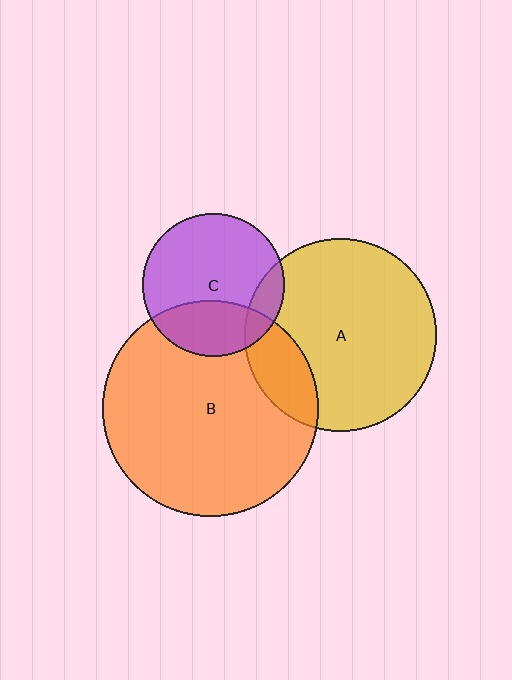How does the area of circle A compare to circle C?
Approximately 1.8 times.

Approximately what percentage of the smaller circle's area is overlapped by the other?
Approximately 20%.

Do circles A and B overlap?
Yes.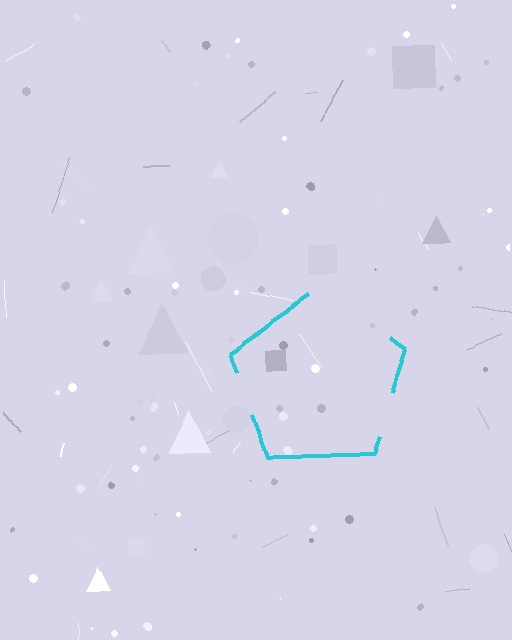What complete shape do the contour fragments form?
The contour fragments form a pentagon.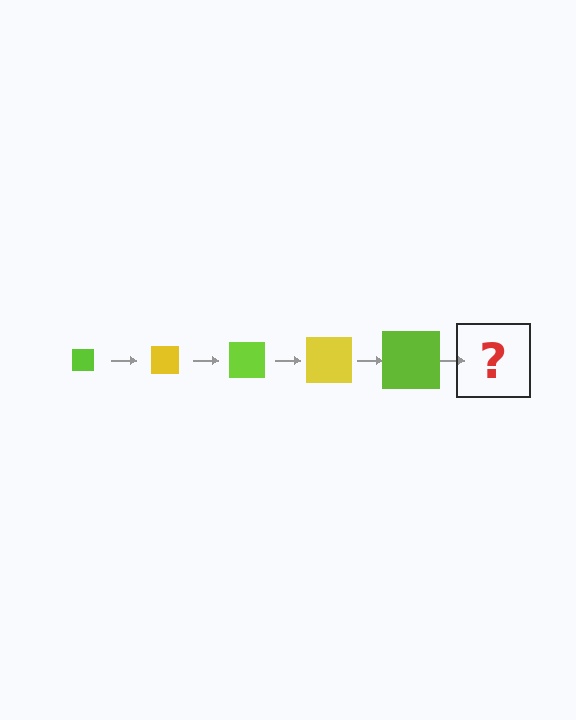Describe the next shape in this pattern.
It should be a yellow square, larger than the previous one.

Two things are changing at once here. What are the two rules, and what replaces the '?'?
The two rules are that the square grows larger each step and the color cycles through lime and yellow. The '?' should be a yellow square, larger than the previous one.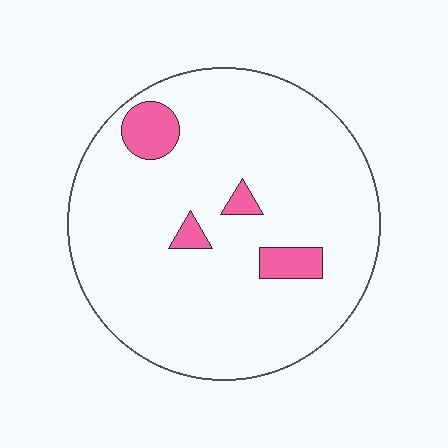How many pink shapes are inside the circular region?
4.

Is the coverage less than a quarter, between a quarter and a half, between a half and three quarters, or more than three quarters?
Less than a quarter.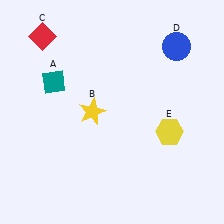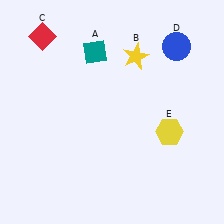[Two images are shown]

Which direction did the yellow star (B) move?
The yellow star (B) moved up.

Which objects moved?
The objects that moved are: the teal diamond (A), the yellow star (B).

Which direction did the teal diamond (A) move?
The teal diamond (A) moved right.